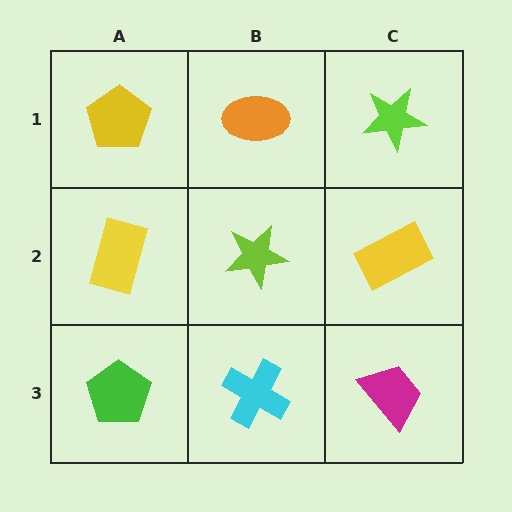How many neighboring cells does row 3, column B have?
3.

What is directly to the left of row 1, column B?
A yellow pentagon.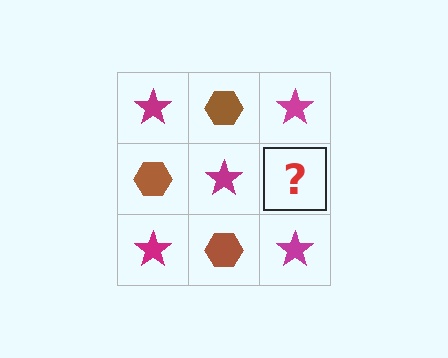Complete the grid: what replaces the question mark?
The question mark should be replaced with a brown hexagon.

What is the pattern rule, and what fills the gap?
The rule is that it alternates magenta star and brown hexagon in a checkerboard pattern. The gap should be filled with a brown hexagon.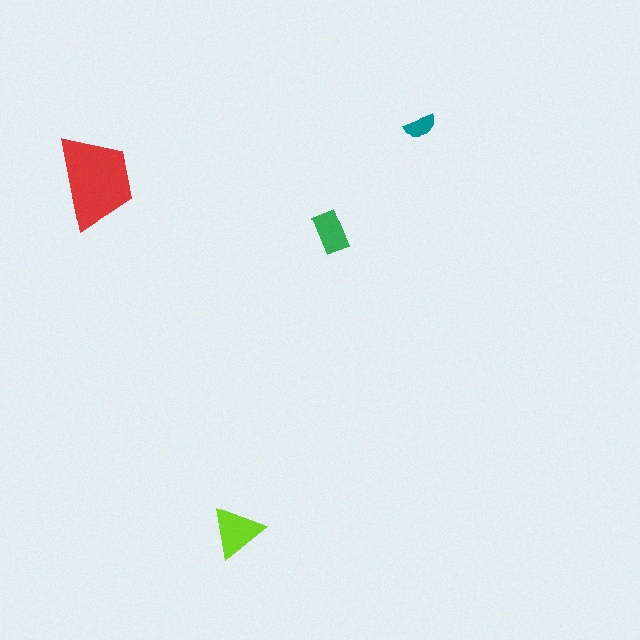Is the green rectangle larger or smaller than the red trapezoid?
Smaller.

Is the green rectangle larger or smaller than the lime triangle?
Smaller.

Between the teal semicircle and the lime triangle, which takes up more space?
The lime triangle.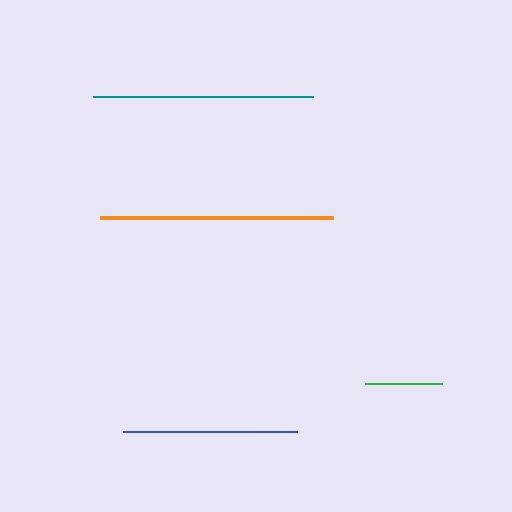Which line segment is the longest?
The orange line is the longest at approximately 232 pixels.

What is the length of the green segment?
The green segment is approximately 77 pixels long.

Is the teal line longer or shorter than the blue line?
The teal line is longer than the blue line.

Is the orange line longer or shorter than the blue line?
The orange line is longer than the blue line.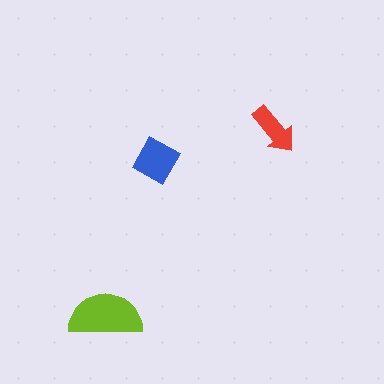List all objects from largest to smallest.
The lime semicircle, the blue square, the red arrow.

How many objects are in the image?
There are 3 objects in the image.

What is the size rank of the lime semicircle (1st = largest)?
1st.